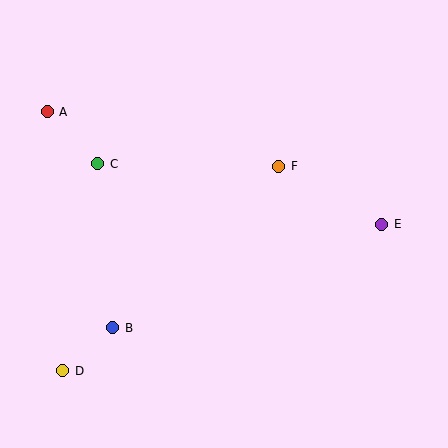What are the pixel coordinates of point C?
Point C is at (98, 164).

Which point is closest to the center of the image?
Point F at (279, 166) is closest to the center.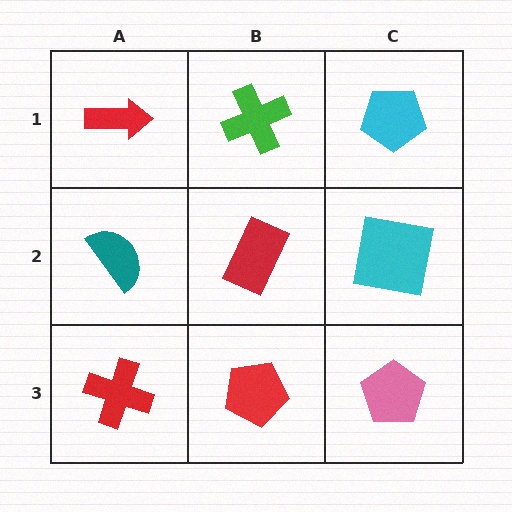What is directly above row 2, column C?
A cyan pentagon.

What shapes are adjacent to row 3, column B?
A red rectangle (row 2, column B), a red cross (row 3, column A), a pink pentagon (row 3, column C).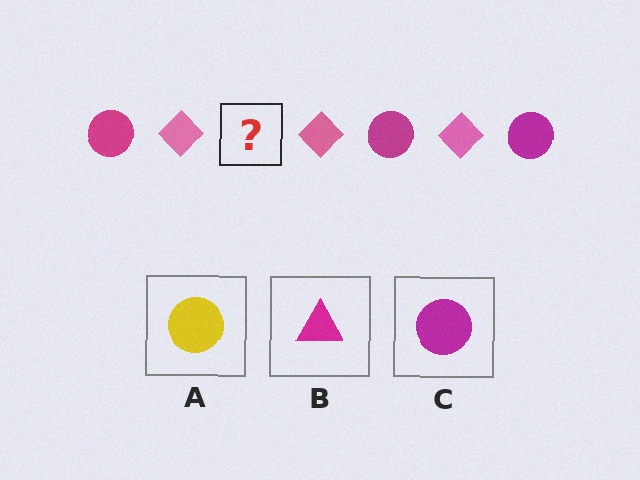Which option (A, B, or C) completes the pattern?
C.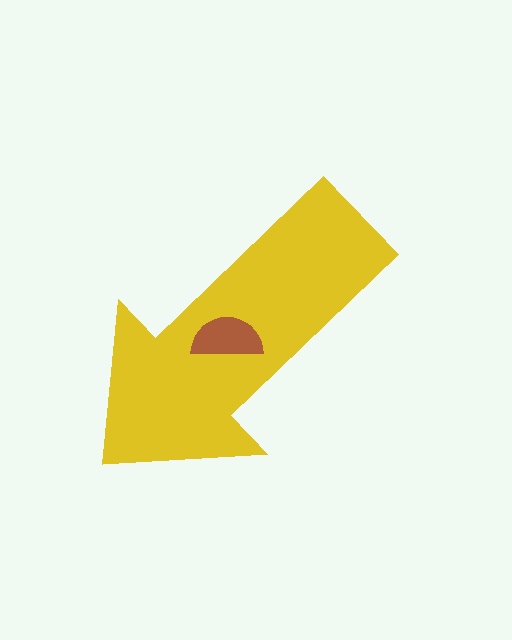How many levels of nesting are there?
2.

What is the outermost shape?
The yellow arrow.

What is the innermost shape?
The brown semicircle.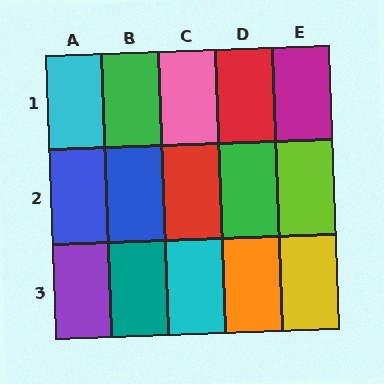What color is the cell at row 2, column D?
Green.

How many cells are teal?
1 cell is teal.